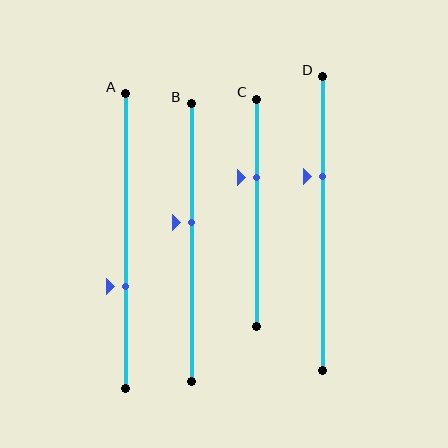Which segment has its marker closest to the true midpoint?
Segment B has its marker closest to the true midpoint.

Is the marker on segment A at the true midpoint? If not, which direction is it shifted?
No, the marker on segment A is shifted downward by about 15% of the segment length.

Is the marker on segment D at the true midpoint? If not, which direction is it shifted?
No, the marker on segment D is shifted upward by about 16% of the segment length.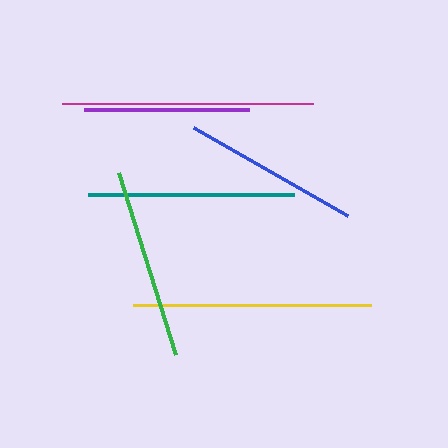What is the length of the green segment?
The green segment is approximately 190 pixels long.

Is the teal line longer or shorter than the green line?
The teal line is longer than the green line.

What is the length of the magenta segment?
The magenta segment is approximately 251 pixels long.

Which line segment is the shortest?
The purple line is the shortest at approximately 165 pixels.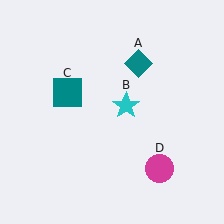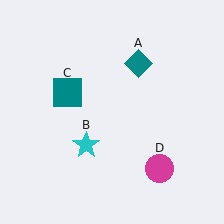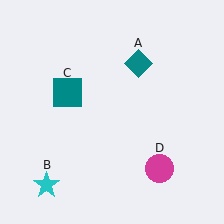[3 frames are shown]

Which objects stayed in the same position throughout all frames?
Teal diamond (object A) and teal square (object C) and magenta circle (object D) remained stationary.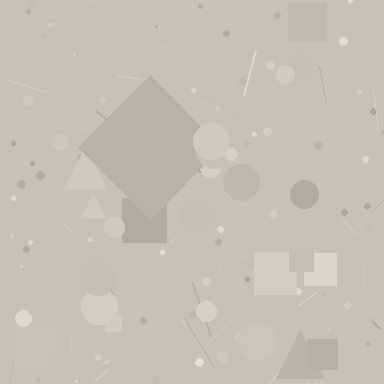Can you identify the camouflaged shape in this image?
The camouflaged shape is a diamond.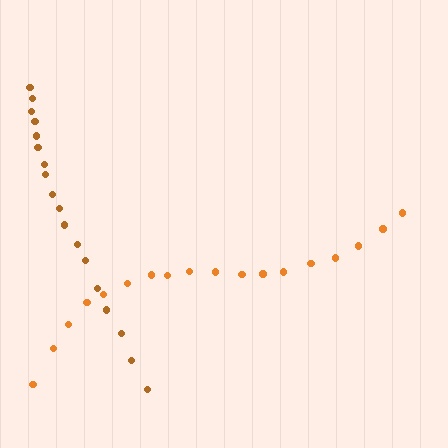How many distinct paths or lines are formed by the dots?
There are 2 distinct paths.